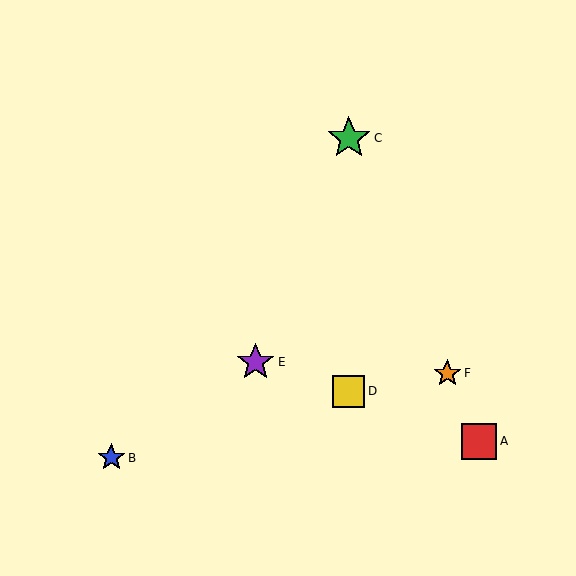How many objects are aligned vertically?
2 objects (C, D) are aligned vertically.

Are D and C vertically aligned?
Yes, both are at x≈349.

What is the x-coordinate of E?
Object E is at x≈256.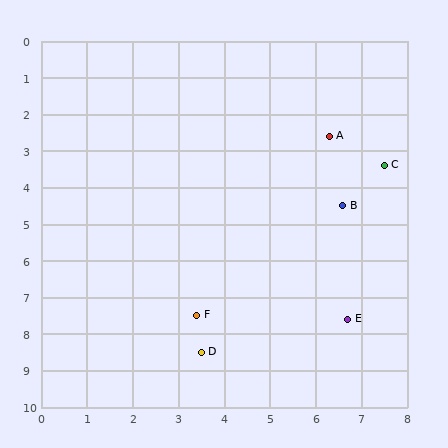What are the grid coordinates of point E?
Point E is at approximately (6.7, 7.6).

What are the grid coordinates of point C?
Point C is at approximately (7.5, 3.4).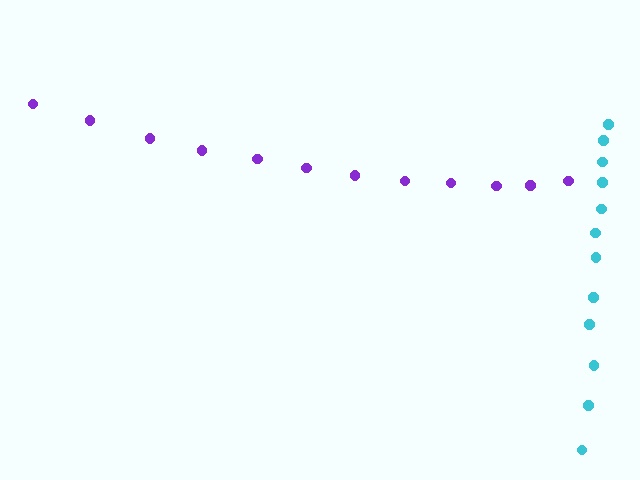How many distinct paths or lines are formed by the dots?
There are 2 distinct paths.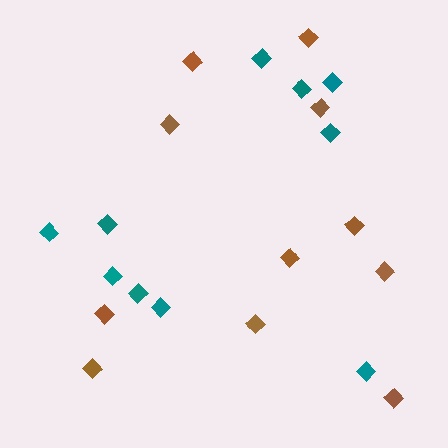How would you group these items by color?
There are 2 groups: one group of teal diamonds (10) and one group of brown diamonds (11).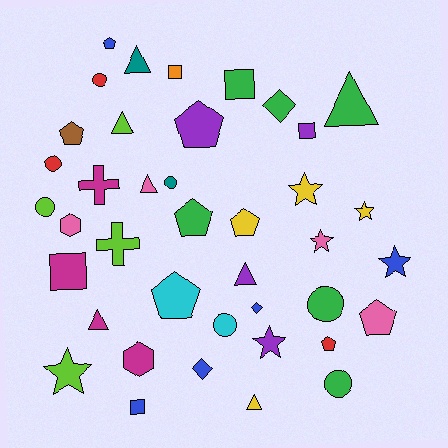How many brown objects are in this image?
There is 1 brown object.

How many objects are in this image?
There are 40 objects.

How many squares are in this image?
There are 5 squares.